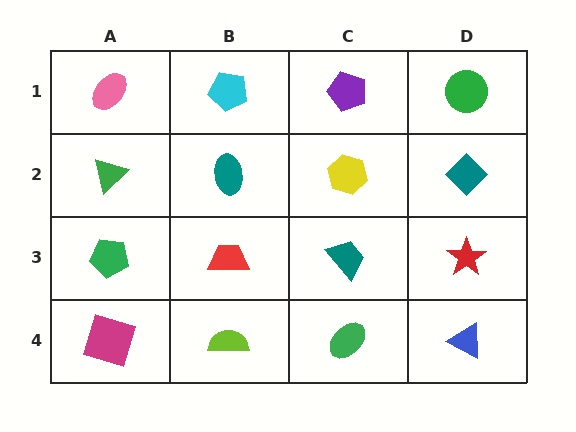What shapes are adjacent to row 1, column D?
A teal diamond (row 2, column D), a purple pentagon (row 1, column C).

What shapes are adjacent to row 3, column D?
A teal diamond (row 2, column D), a blue triangle (row 4, column D), a teal trapezoid (row 3, column C).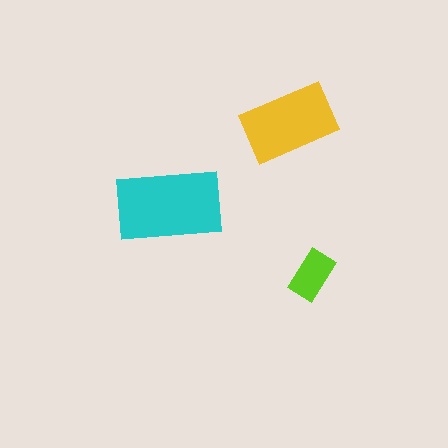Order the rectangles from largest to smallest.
the cyan one, the yellow one, the lime one.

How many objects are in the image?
There are 3 objects in the image.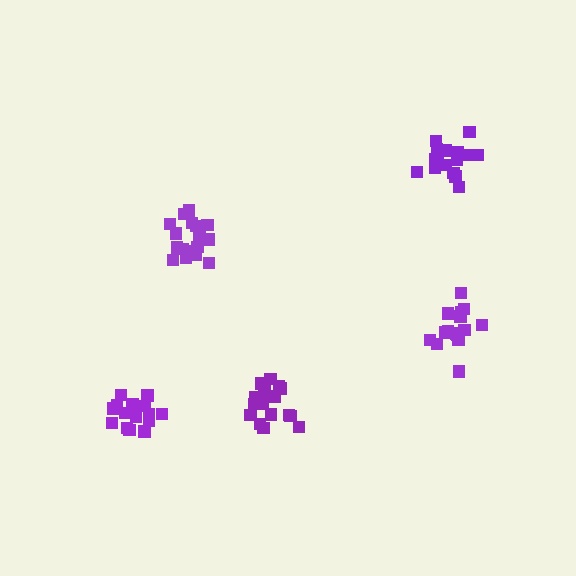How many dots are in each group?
Group 1: 17 dots, Group 2: 16 dots, Group 3: 16 dots, Group 4: 15 dots, Group 5: 18 dots (82 total).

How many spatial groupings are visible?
There are 5 spatial groupings.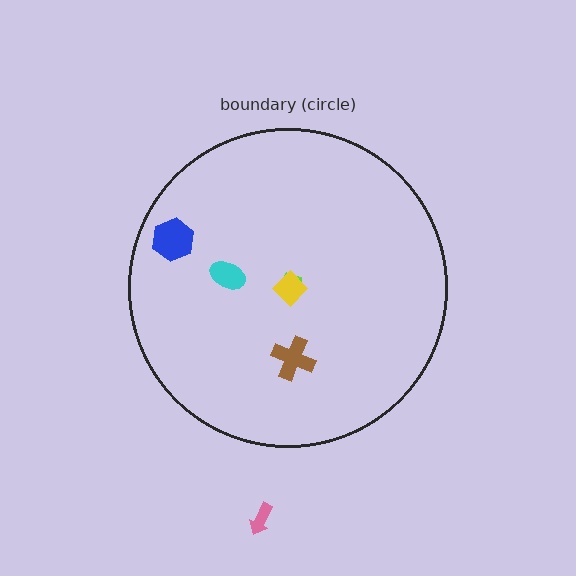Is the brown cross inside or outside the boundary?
Inside.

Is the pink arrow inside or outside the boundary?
Outside.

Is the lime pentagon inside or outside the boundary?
Inside.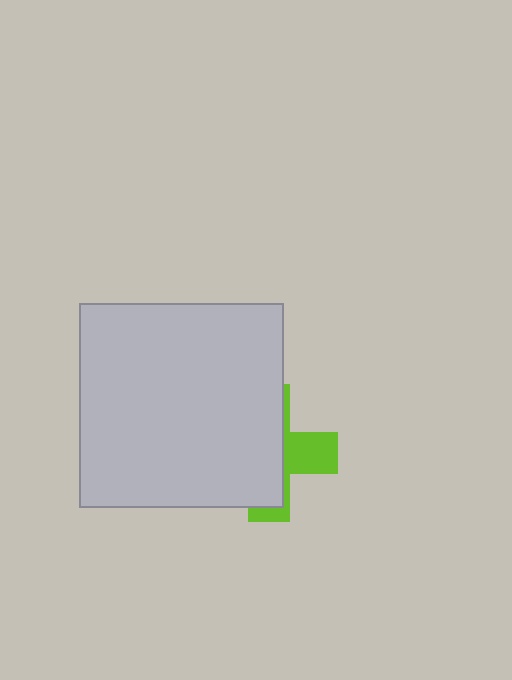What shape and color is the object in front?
The object in front is a light gray square.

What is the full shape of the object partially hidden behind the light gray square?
The partially hidden object is a lime cross.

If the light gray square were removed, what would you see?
You would see the complete lime cross.